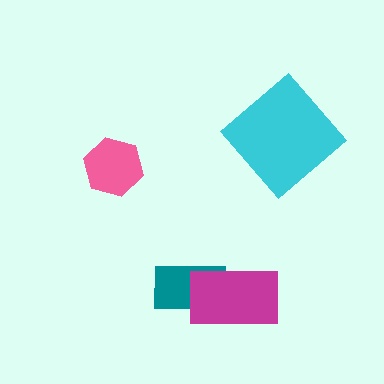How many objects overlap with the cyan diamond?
0 objects overlap with the cyan diamond.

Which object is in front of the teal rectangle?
The magenta rectangle is in front of the teal rectangle.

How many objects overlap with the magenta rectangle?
1 object overlaps with the magenta rectangle.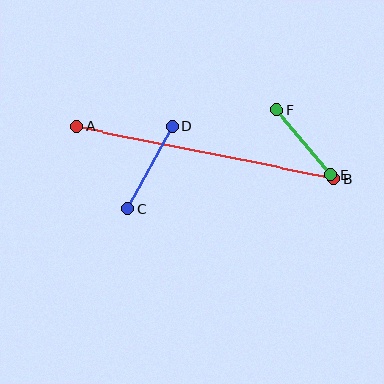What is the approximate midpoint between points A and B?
The midpoint is at approximately (205, 153) pixels.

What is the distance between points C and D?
The distance is approximately 94 pixels.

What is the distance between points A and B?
The distance is approximately 262 pixels.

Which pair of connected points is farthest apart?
Points A and B are farthest apart.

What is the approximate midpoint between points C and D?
The midpoint is at approximately (150, 167) pixels.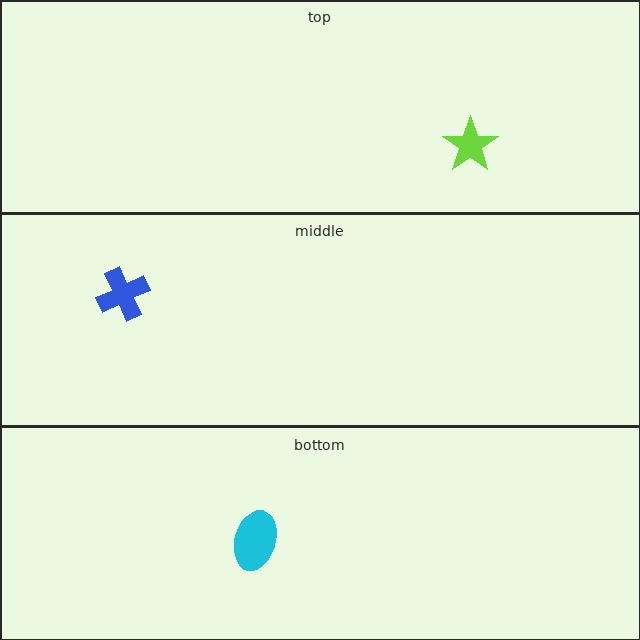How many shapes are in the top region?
1.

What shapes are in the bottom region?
The cyan ellipse.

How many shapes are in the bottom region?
1.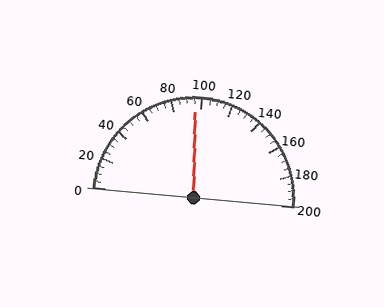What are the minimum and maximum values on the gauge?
The gauge ranges from 0 to 200.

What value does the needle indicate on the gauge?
The needle indicates approximately 95.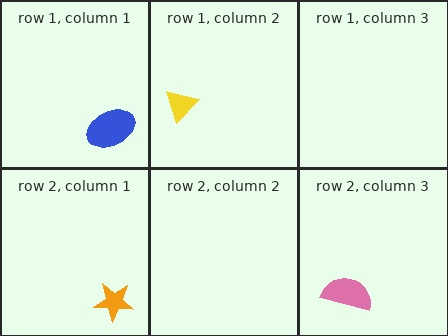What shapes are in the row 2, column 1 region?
The orange star.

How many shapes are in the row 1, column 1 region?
1.